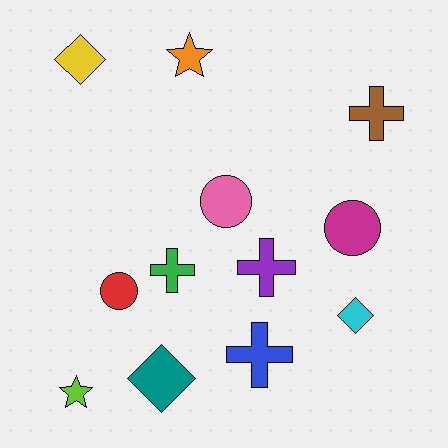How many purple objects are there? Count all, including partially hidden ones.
There is 1 purple object.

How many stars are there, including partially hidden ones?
There are 2 stars.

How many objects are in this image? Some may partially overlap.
There are 12 objects.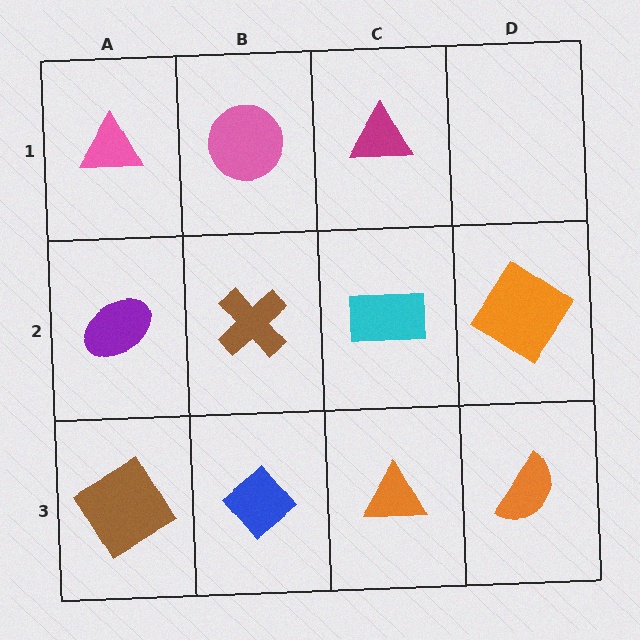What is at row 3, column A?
A brown diamond.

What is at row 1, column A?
A pink triangle.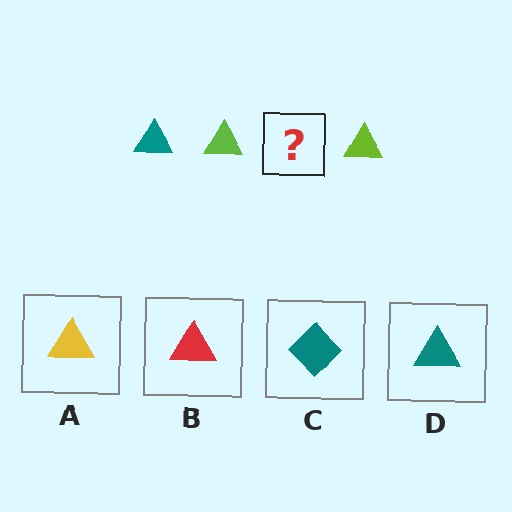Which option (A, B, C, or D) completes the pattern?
D.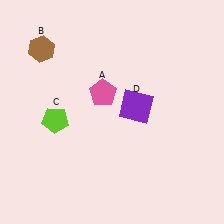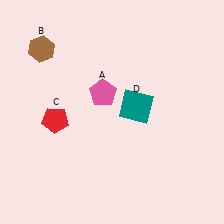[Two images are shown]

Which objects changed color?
C changed from lime to red. D changed from purple to teal.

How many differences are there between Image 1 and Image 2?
There are 2 differences between the two images.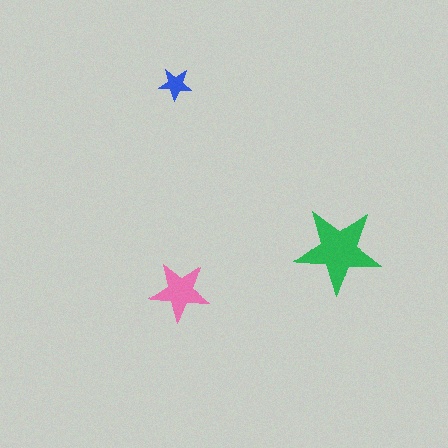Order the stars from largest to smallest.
the green one, the pink one, the blue one.